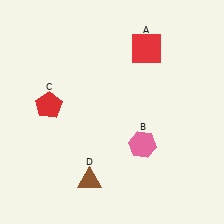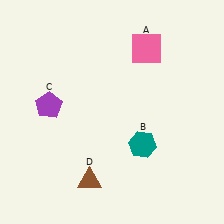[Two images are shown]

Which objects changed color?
A changed from red to pink. B changed from pink to teal. C changed from red to purple.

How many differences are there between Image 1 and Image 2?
There are 3 differences between the two images.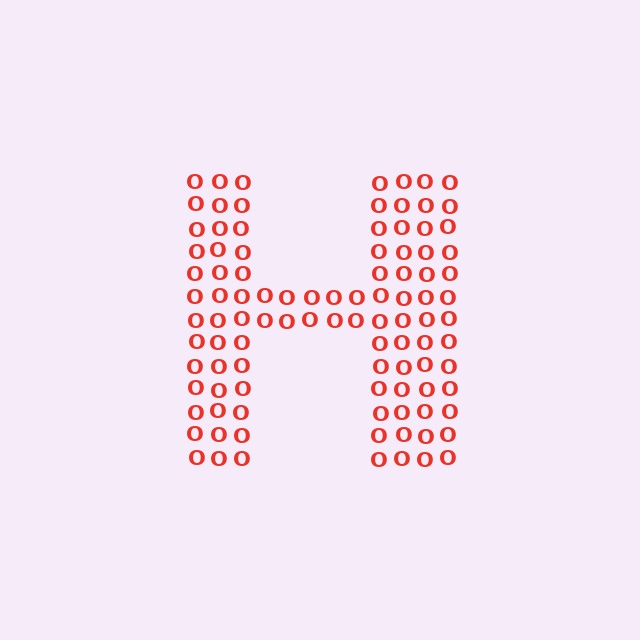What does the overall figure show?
The overall figure shows the letter H.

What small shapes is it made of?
It is made of small letter O's.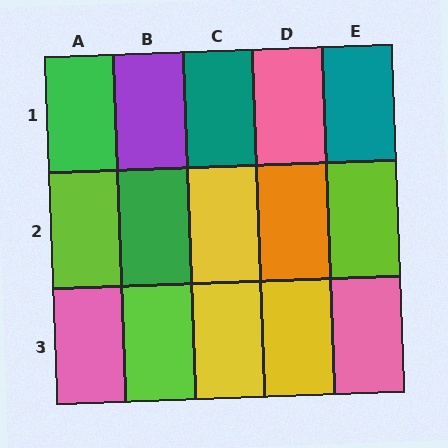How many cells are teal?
2 cells are teal.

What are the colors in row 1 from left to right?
Green, purple, teal, pink, teal.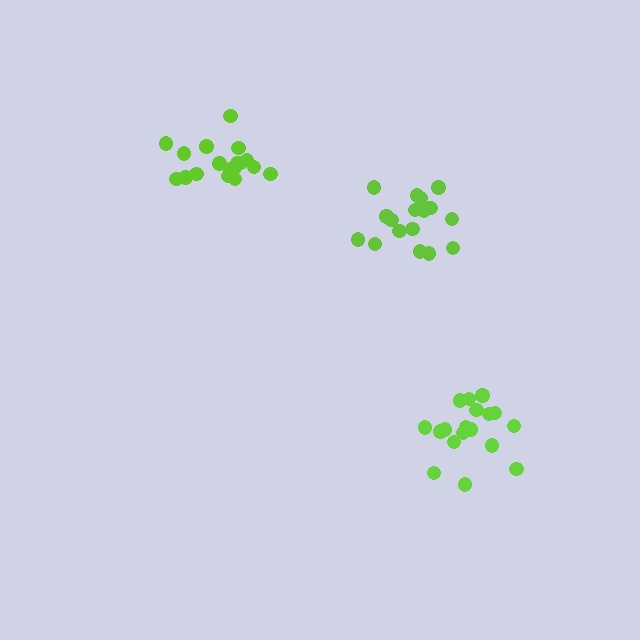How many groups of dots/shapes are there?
There are 3 groups.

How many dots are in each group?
Group 1: 18 dots, Group 2: 19 dots, Group 3: 18 dots (55 total).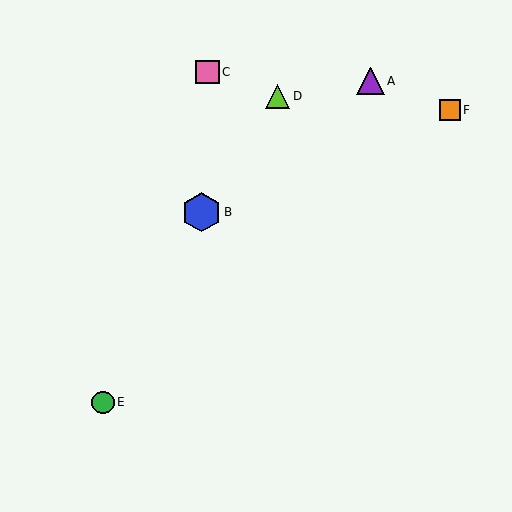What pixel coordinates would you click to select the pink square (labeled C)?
Click at (208, 72) to select the pink square C.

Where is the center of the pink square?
The center of the pink square is at (208, 72).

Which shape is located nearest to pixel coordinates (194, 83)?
The pink square (labeled C) at (208, 72) is nearest to that location.